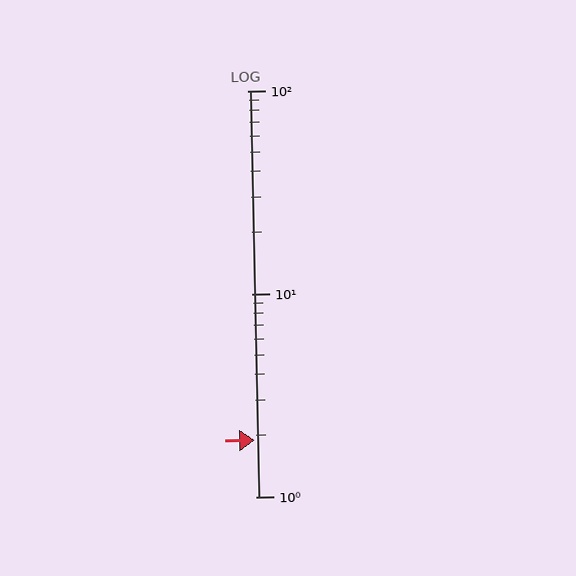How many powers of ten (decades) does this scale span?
The scale spans 2 decades, from 1 to 100.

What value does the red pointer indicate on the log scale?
The pointer indicates approximately 1.9.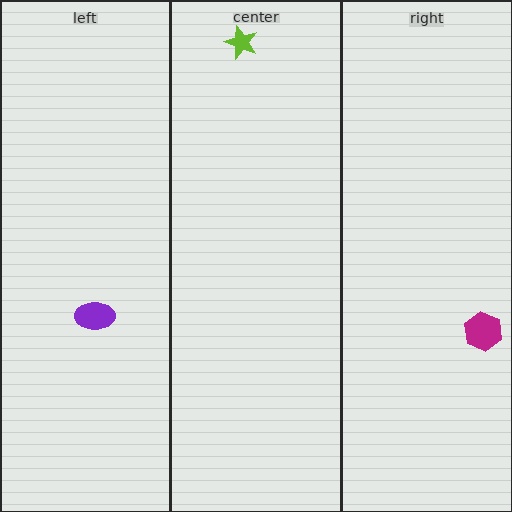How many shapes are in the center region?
1.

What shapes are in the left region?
The purple ellipse.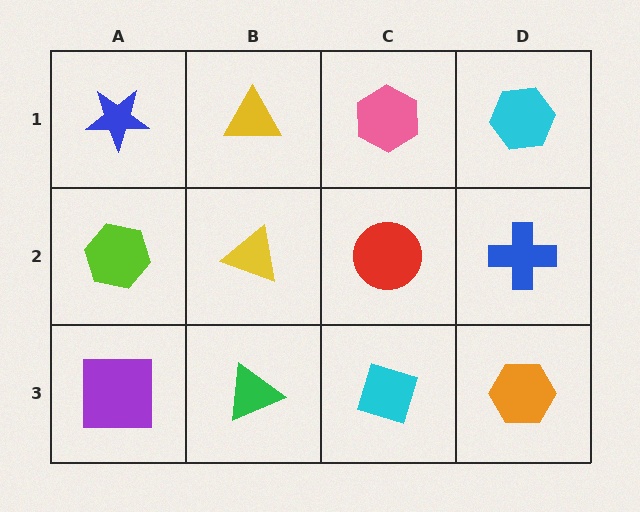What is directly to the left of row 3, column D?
A cyan diamond.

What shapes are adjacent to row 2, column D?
A cyan hexagon (row 1, column D), an orange hexagon (row 3, column D), a red circle (row 2, column C).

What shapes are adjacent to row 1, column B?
A yellow triangle (row 2, column B), a blue star (row 1, column A), a pink hexagon (row 1, column C).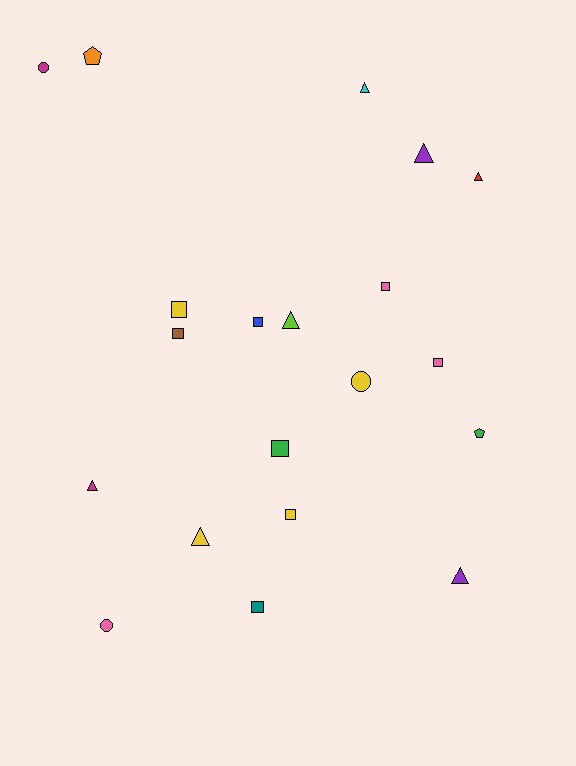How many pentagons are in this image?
There are 2 pentagons.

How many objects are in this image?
There are 20 objects.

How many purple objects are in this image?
There are 2 purple objects.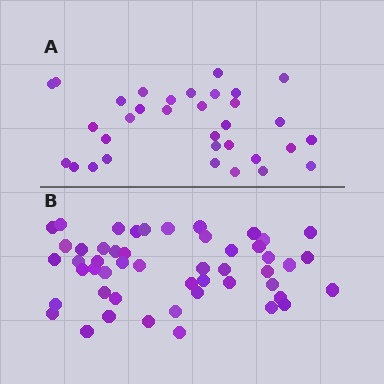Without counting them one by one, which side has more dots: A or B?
Region B (the bottom region) has more dots.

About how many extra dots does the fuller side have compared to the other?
Region B has approximately 15 more dots than region A.